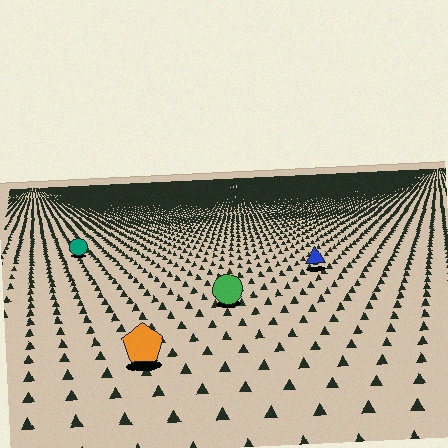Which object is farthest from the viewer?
The teal circle is farthest from the viewer. It appears smaller and the ground texture around it is denser.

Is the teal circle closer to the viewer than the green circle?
No. The green circle is closer — you can tell from the texture gradient: the ground texture is coarser near it.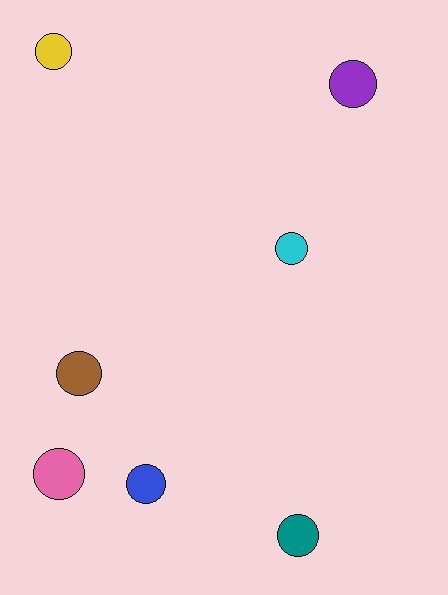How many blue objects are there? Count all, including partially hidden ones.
There is 1 blue object.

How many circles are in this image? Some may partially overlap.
There are 7 circles.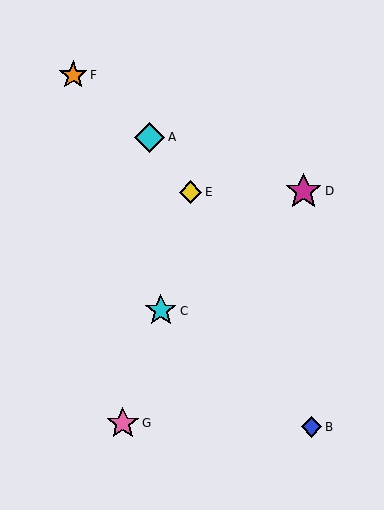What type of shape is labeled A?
Shape A is a cyan diamond.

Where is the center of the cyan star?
The center of the cyan star is at (161, 311).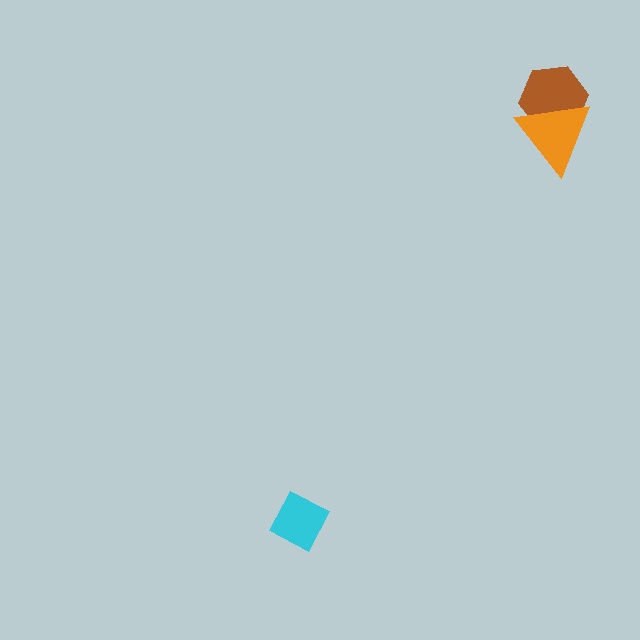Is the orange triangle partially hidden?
No, no other shape covers it.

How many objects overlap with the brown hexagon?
1 object overlaps with the brown hexagon.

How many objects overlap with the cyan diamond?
0 objects overlap with the cyan diamond.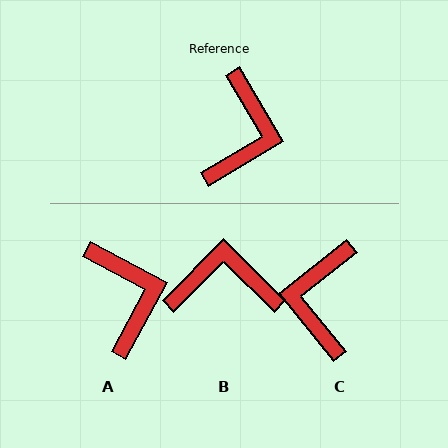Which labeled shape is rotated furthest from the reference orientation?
C, about 172 degrees away.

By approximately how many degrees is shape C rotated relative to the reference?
Approximately 172 degrees clockwise.